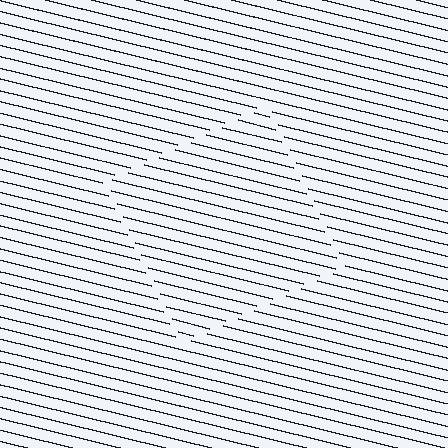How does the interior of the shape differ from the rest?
The interior of the shape contains the same grating, shifted by half a period — the contour is defined by the phase discontinuity where line-ends from the inner and outer gratings abut.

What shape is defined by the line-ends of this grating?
An illusory square. The interior of the shape contains the same grating, shifted by half a period — the contour is defined by the phase discontinuity where line-ends from the inner and outer gratings abut.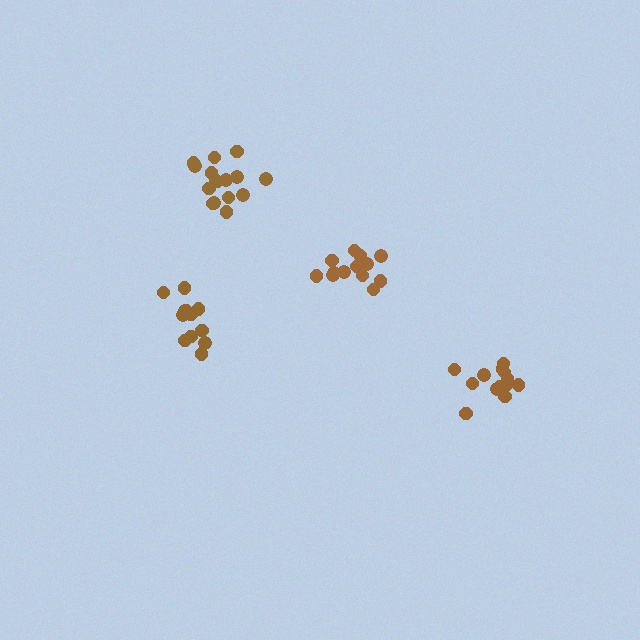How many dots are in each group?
Group 1: 16 dots, Group 2: 13 dots, Group 3: 13 dots, Group 4: 13 dots (55 total).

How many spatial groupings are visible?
There are 4 spatial groupings.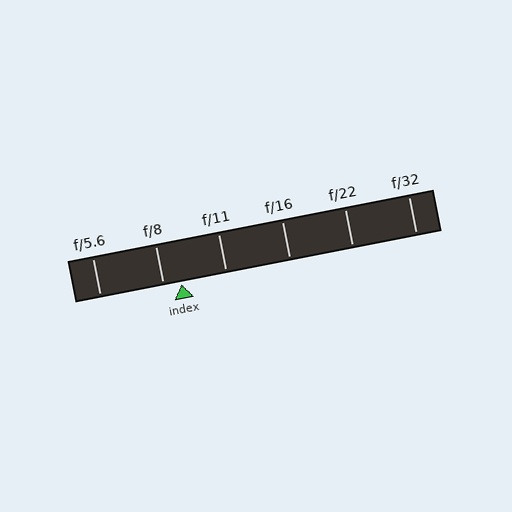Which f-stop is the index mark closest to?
The index mark is closest to f/8.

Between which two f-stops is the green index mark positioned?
The index mark is between f/8 and f/11.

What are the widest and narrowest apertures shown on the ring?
The widest aperture shown is f/5.6 and the narrowest is f/32.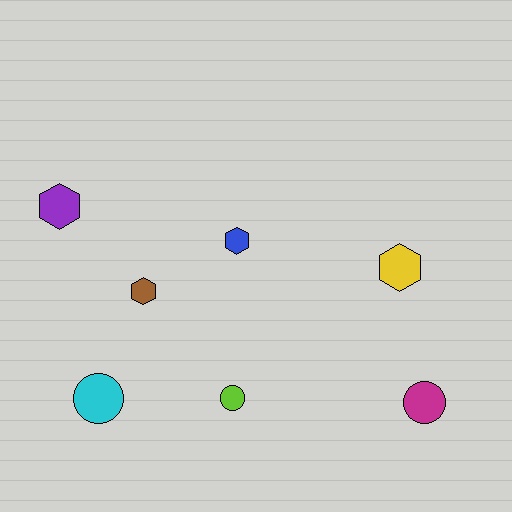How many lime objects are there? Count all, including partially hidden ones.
There is 1 lime object.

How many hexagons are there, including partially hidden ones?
There are 4 hexagons.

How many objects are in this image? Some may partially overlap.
There are 7 objects.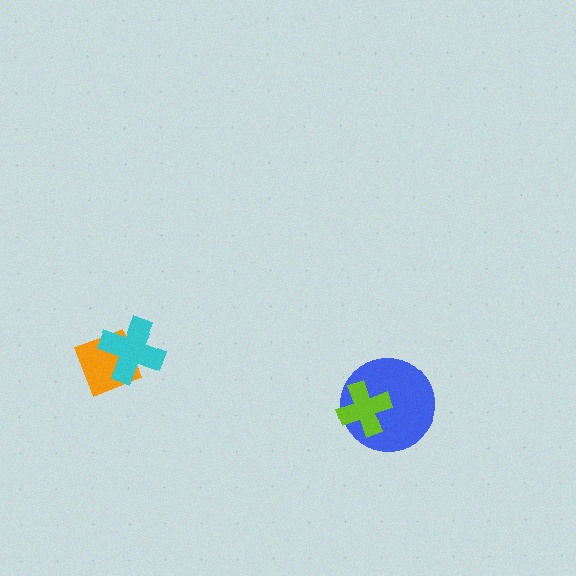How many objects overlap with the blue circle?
1 object overlaps with the blue circle.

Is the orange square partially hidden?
Yes, it is partially covered by another shape.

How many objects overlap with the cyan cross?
1 object overlaps with the cyan cross.